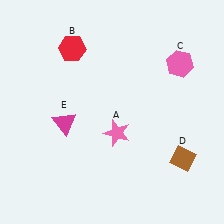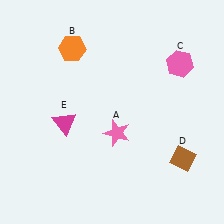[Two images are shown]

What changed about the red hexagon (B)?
In Image 1, B is red. In Image 2, it changed to orange.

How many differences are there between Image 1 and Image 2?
There is 1 difference between the two images.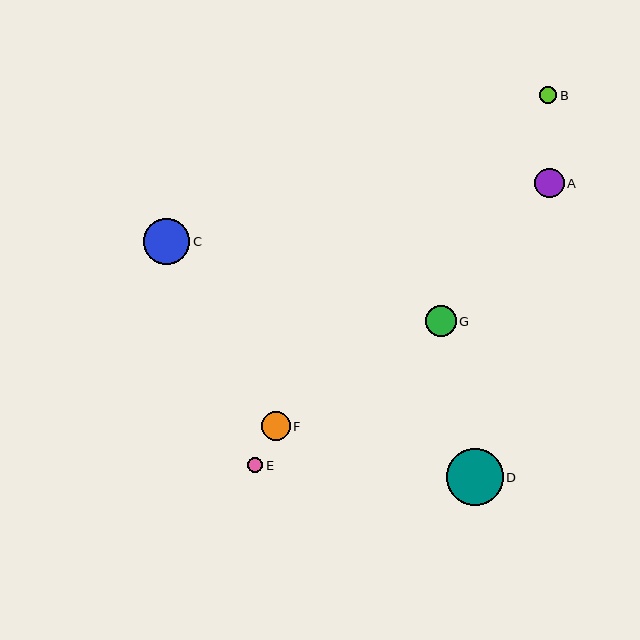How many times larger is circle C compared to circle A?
Circle C is approximately 1.6 times the size of circle A.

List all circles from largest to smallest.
From largest to smallest: D, C, G, A, F, B, E.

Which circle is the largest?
Circle D is the largest with a size of approximately 57 pixels.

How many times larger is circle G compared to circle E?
Circle G is approximately 2.0 times the size of circle E.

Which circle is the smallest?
Circle E is the smallest with a size of approximately 15 pixels.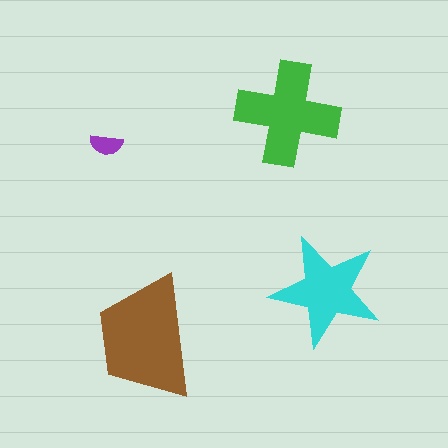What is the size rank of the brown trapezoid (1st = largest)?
1st.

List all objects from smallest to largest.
The purple semicircle, the cyan star, the green cross, the brown trapezoid.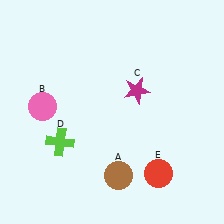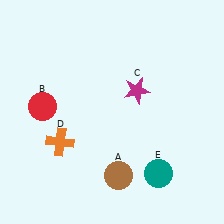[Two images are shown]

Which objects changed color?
B changed from pink to red. D changed from lime to orange. E changed from red to teal.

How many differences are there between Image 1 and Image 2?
There are 3 differences between the two images.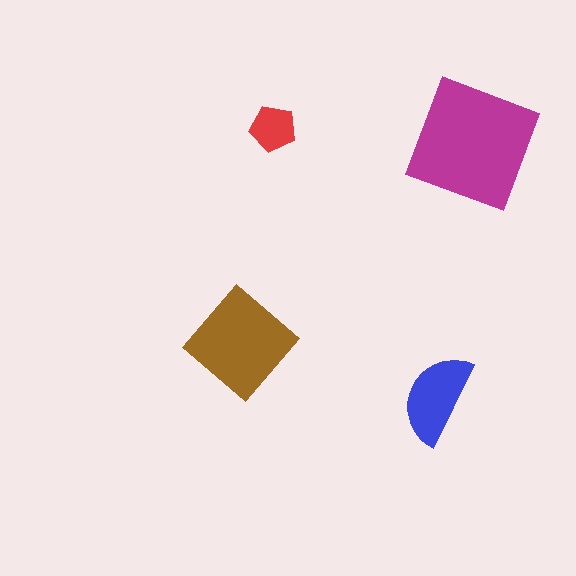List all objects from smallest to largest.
The red pentagon, the blue semicircle, the brown diamond, the magenta square.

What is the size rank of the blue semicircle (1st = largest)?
3rd.